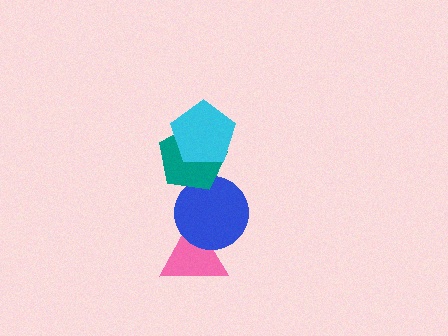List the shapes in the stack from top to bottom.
From top to bottom: the cyan pentagon, the teal pentagon, the blue circle, the pink triangle.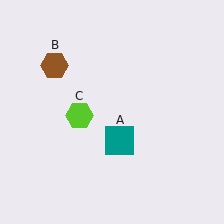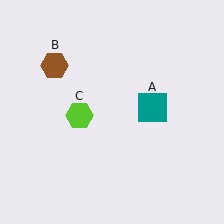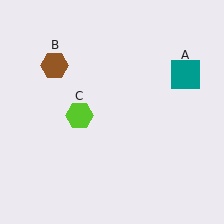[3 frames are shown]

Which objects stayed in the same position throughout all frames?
Brown hexagon (object B) and lime hexagon (object C) remained stationary.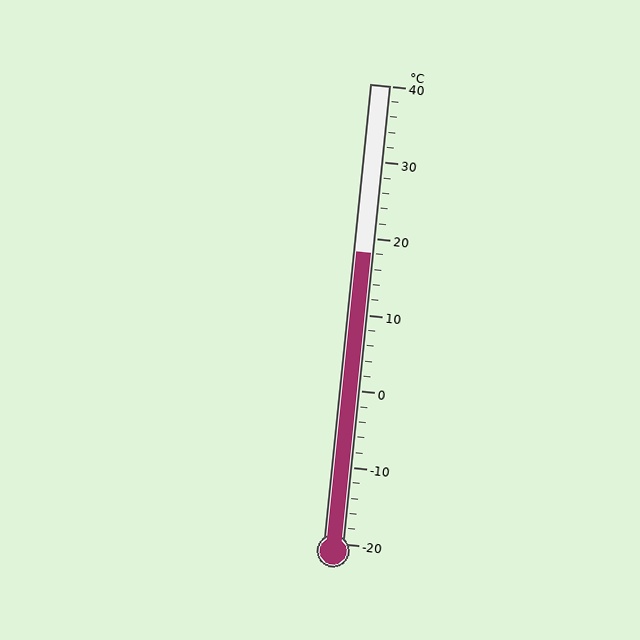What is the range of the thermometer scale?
The thermometer scale ranges from -20°C to 40°C.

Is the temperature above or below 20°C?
The temperature is below 20°C.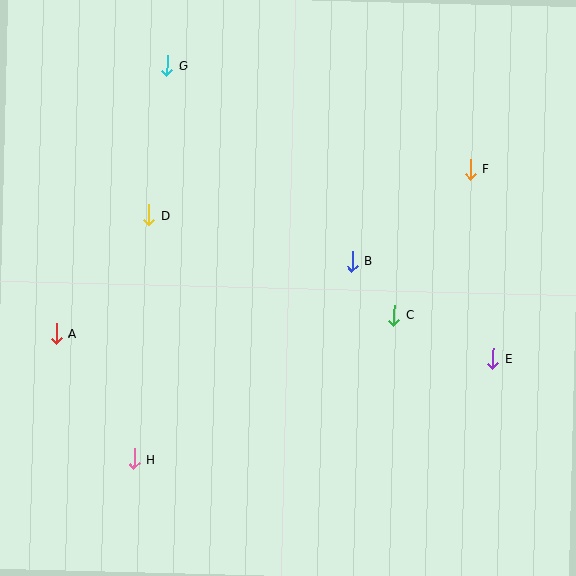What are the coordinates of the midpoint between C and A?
The midpoint between C and A is at (225, 324).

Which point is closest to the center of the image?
Point B at (352, 261) is closest to the center.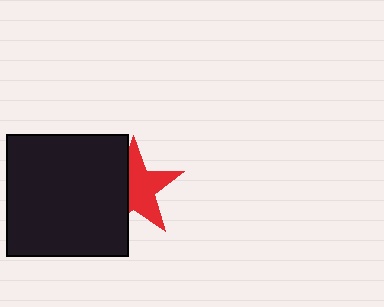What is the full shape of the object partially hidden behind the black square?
The partially hidden object is a red star.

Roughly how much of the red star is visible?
About half of it is visible (roughly 59%).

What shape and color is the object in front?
The object in front is a black square.